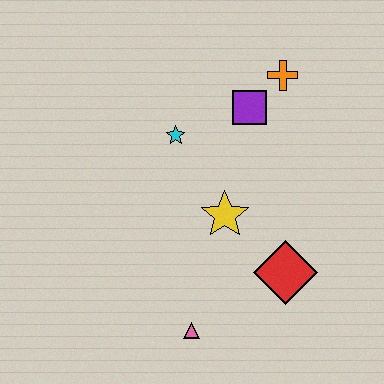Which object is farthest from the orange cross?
The pink triangle is farthest from the orange cross.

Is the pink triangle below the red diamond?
Yes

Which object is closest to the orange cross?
The purple square is closest to the orange cross.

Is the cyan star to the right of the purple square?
No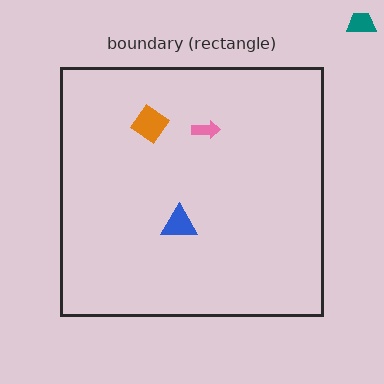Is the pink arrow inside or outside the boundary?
Inside.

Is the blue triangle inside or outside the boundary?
Inside.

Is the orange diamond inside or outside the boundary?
Inside.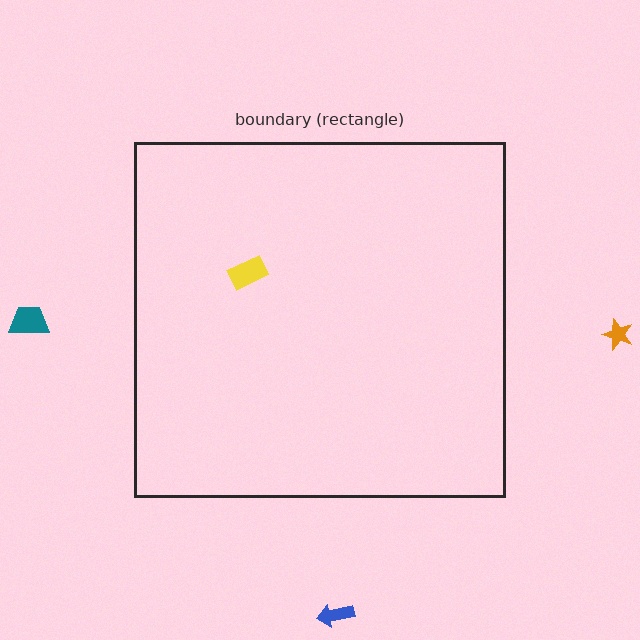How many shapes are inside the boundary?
1 inside, 3 outside.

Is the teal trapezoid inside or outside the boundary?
Outside.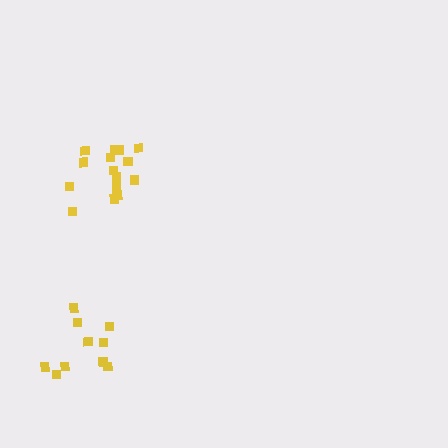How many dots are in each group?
Group 1: 10 dots, Group 2: 15 dots (25 total).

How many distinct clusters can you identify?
There are 2 distinct clusters.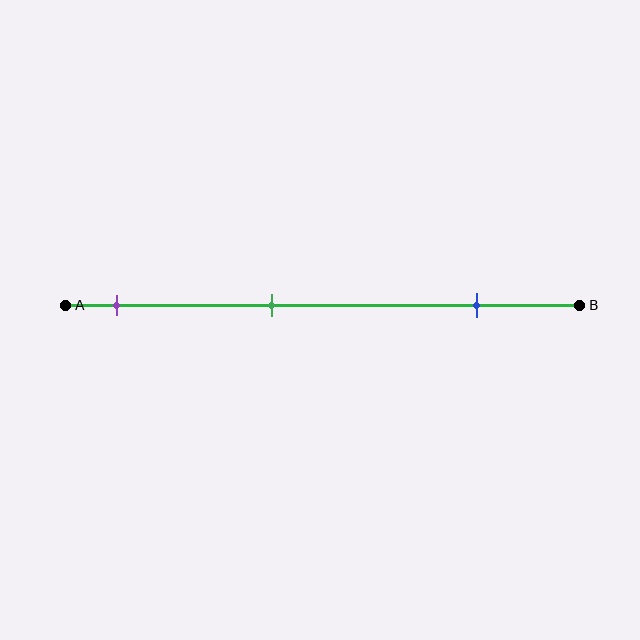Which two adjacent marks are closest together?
The purple and green marks are the closest adjacent pair.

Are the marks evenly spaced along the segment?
Yes, the marks are approximately evenly spaced.